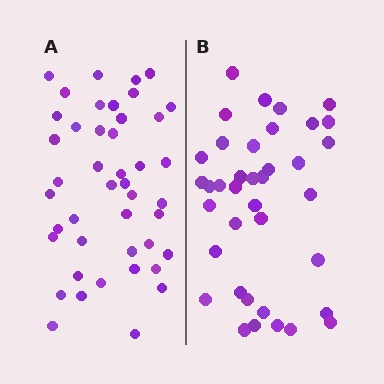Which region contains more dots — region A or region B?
Region A (the left region) has more dots.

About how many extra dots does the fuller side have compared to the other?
Region A has about 6 more dots than region B.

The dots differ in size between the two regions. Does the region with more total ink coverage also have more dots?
No. Region B has more total ink coverage because its dots are larger, but region A actually contains more individual dots. Total area can be misleading — the number of items is what matters here.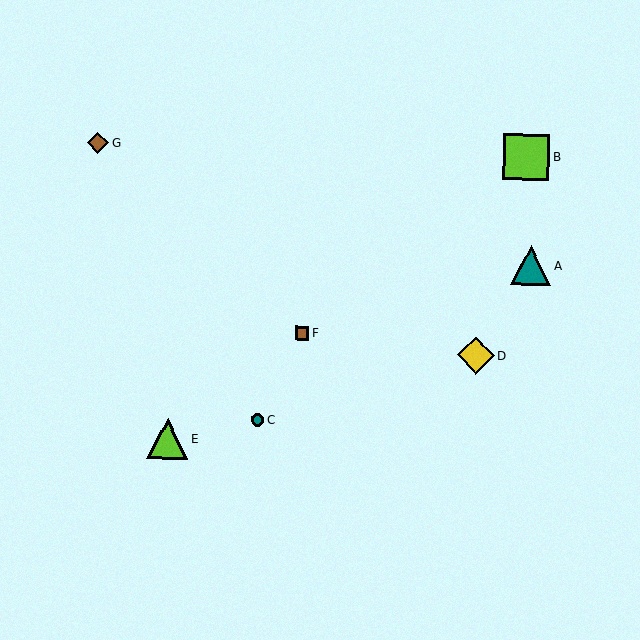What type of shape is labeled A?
Shape A is a teal triangle.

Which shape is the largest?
The lime square (labeled B) is the largest.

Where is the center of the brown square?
The center of the brown square is at (302, 333).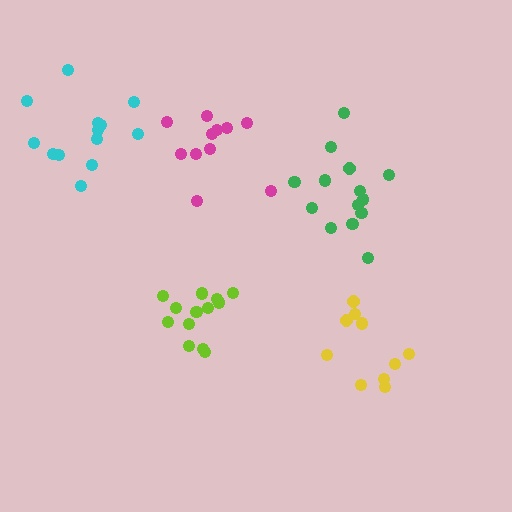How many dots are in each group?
Group 1: 14 dots, Group 2: 10 dots, Group 3: 13 dots, Group 4: 11 dots, Group 5: 13 dots (61 total).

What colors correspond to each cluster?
The clusters are colored: green, yellow, lime, magenta, cyan.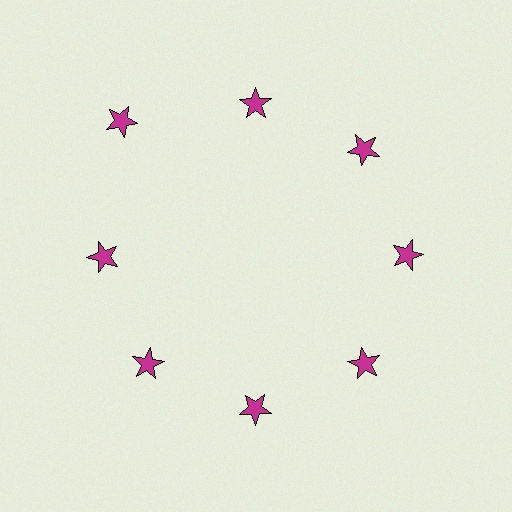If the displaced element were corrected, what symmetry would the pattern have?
It would have 8-fold rotational symmetry — the pattern would map onto itself every 45 degrees.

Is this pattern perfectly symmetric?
No. The 8 magenta stars are arranged in a ring, but one element near the 10 o'clock position is pushed outward from the center, breaking the 8-fold rotational symmetry.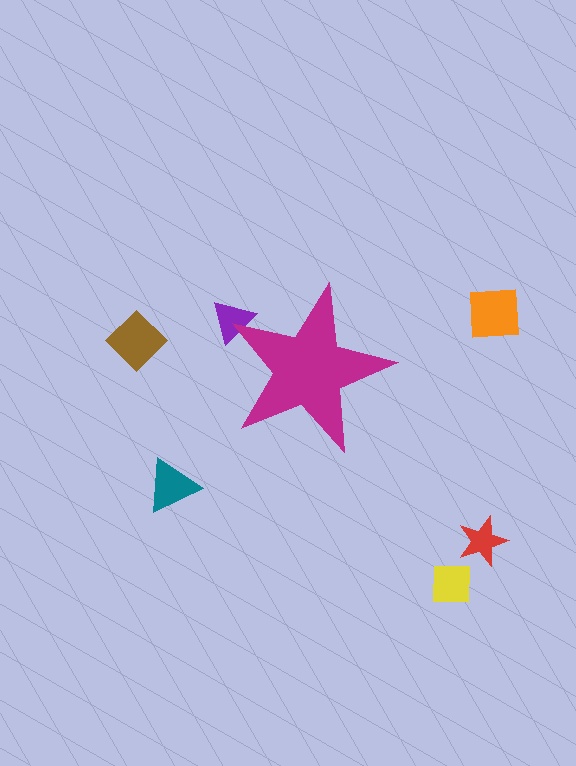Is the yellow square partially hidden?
No, the yellow square is fully visible.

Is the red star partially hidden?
No, the red star is fully visible.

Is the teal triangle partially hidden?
No, the teal triangle is fully visible.